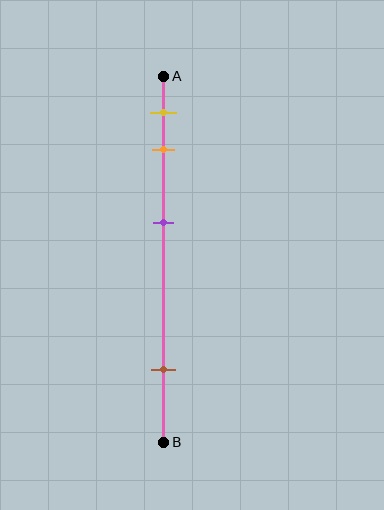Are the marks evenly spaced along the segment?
No, the marks are not evenly spaced.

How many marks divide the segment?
There are 4 marks dividing the segment.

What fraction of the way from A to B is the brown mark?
The brown mark is approximately 80% (0.8) of the way from A to B.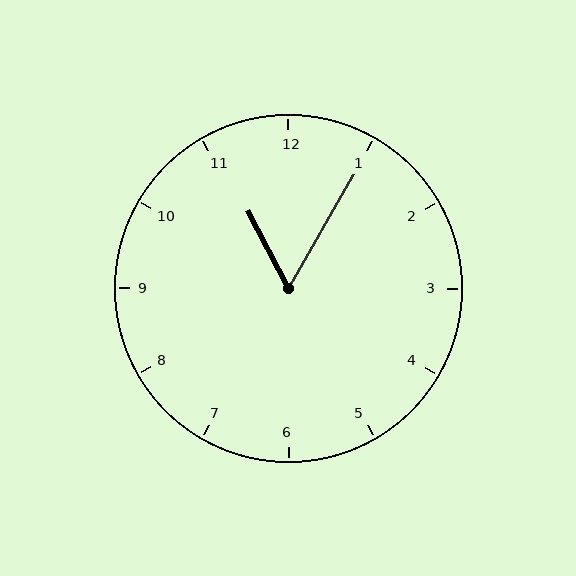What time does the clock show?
11:05.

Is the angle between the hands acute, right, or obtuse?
It is acute.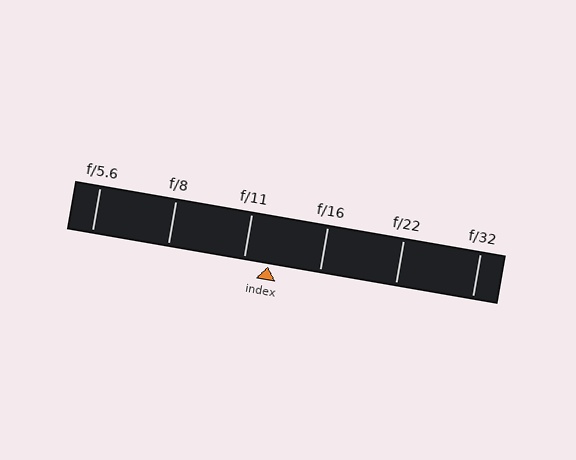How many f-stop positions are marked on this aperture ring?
There are 6 f-stop positions marked.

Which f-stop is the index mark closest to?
The index mark is closest to f/11.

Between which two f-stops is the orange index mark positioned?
The index mark is between f/11 and f/16.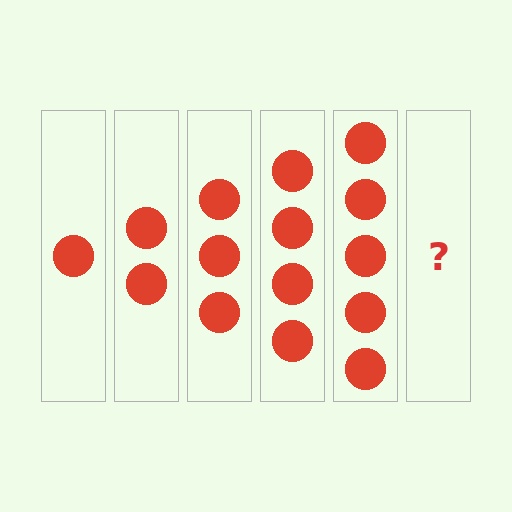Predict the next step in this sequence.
The next step is 6 circles.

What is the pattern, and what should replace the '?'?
The pattern is that each step adds one more circle. The '?' should be 6 circles.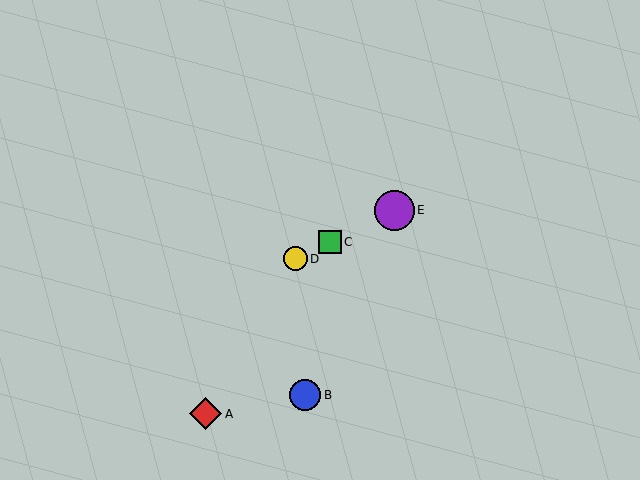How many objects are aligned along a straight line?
3 objects (C, D, E) are aligned along a straight line.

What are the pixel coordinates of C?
Object C is at (330, 242).